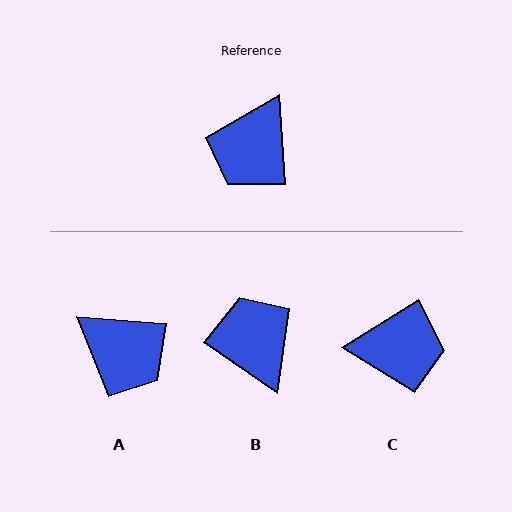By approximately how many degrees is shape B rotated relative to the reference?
Approximately 128 degrees clockwise.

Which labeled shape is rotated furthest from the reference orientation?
B, about 128 degrees away.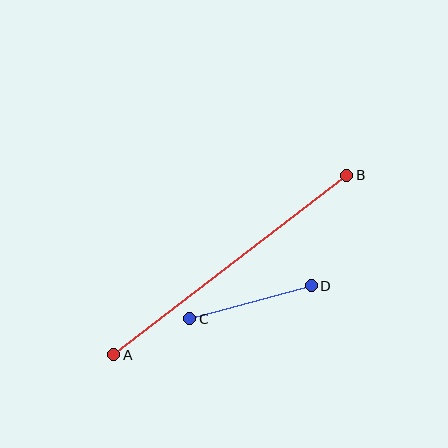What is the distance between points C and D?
The distance is approximately 126 pixels.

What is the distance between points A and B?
The distance is approximately 294 pixels.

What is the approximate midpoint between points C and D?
The midpoint is at approximately (250, 302) pixels.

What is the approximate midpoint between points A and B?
The midpoint is at approximately (230, 265) pixels.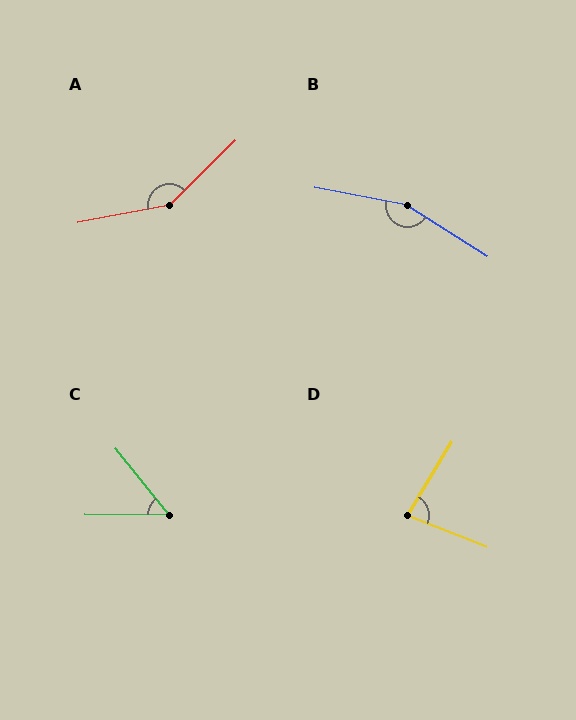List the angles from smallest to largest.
C (51°), D (81°), A (146°), B (158°).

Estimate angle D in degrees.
Approximately 81 degrees.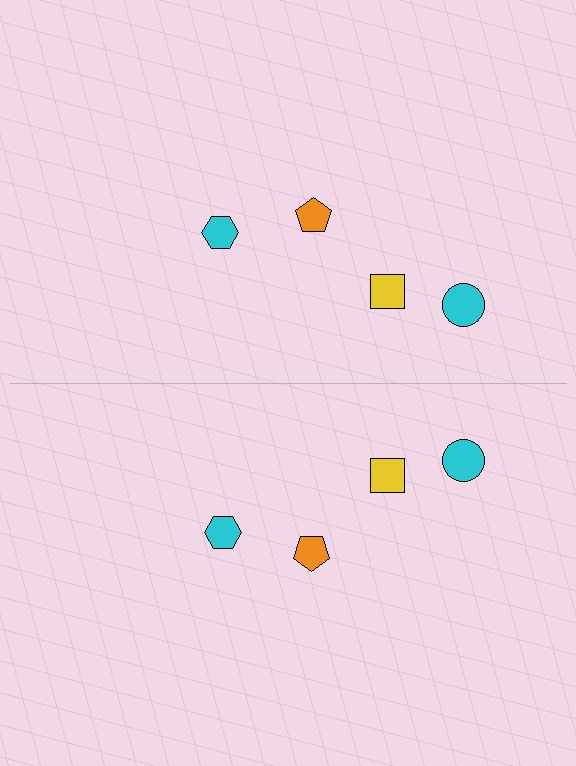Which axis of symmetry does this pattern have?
The pattern has a horizontal axis of symmetry running through the center of the image.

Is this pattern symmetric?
Yes, this pattern has bilateral (reflection) symmetry.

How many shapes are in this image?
There are 8 shapes in this image.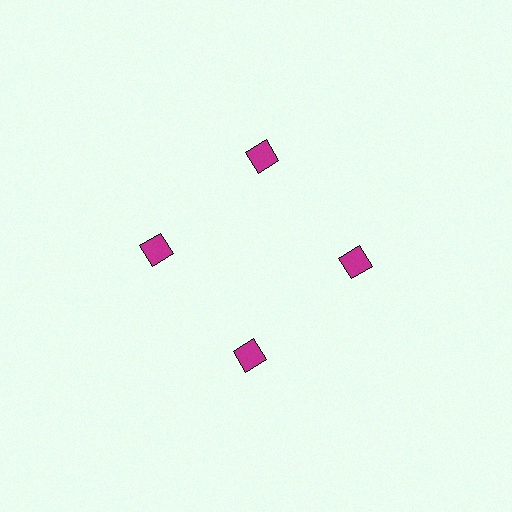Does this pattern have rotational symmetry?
Yes, this pattern has 4-fold rotational symmetry. It looks the same after rotating 90 degrees around the center.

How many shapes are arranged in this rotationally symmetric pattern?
There are 4 shapes, arranged in 4 groups of 1.